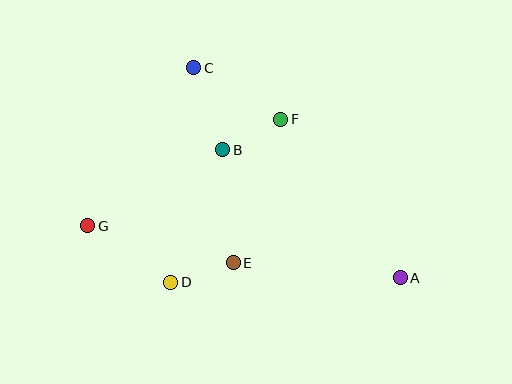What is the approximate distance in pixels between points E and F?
The distance between E and F is approximately 151 pixels.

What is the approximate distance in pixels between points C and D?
The distance between C and D is approximately 216 pixels.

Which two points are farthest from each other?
Points A and G are farthest from each other.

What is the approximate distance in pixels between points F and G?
The distance between F and G is approximately 220 pixels.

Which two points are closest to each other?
Points D and E are closest to each other.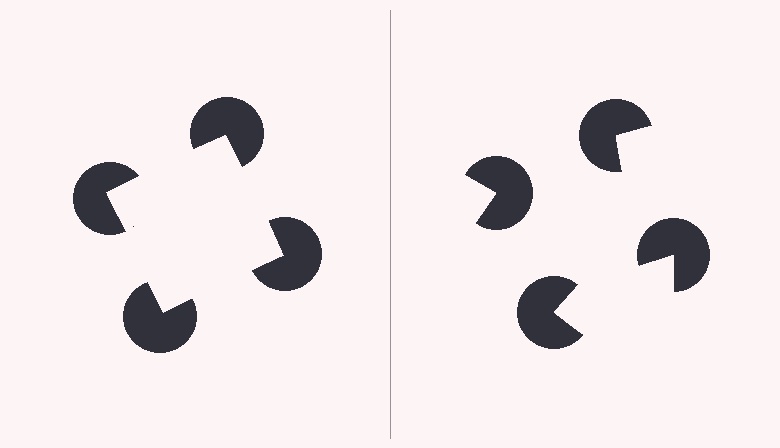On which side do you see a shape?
An illusory square appears on the left side. On the right side the wedge cuts are rotated, so no coherent shape forms.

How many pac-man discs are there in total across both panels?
8 — 4 on each side.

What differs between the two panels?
The pac-man discs are positioned identically on both sides; only the wedge orientations differ. On the left they align to a square; on the right they are misaligned.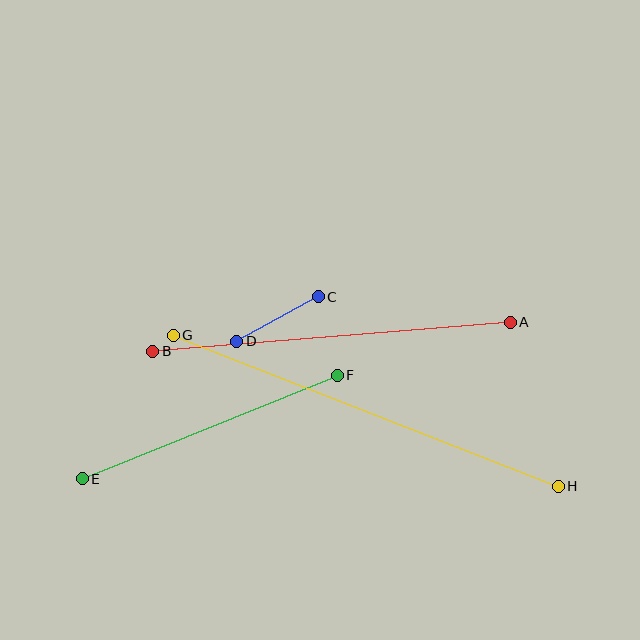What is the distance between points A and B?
The distance is approximately 359 pixels.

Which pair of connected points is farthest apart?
Points G and H are farthest apart.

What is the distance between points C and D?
The distance is approximately 93 pixels.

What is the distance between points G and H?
The distance is approximately 414 pixels.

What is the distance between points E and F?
The distance is approximately 275 pixels.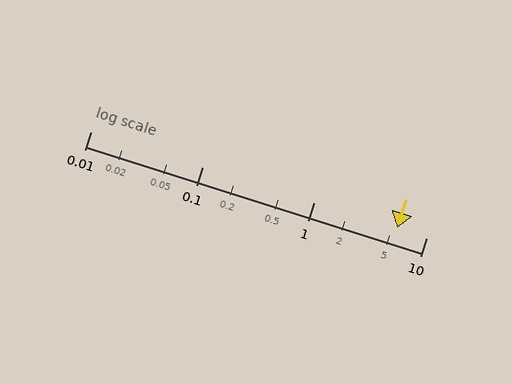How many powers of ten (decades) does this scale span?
The scale spans 3 decades, from 0.01 to 10.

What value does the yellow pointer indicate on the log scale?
The pointer indicates approximately 5.5.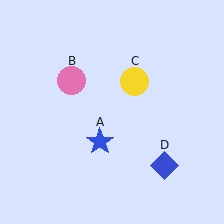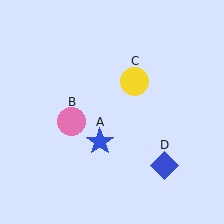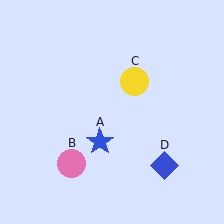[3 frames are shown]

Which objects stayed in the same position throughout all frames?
Blue star (object A) and yellow circle (object C) and blue diamond (object D) remained stationary.